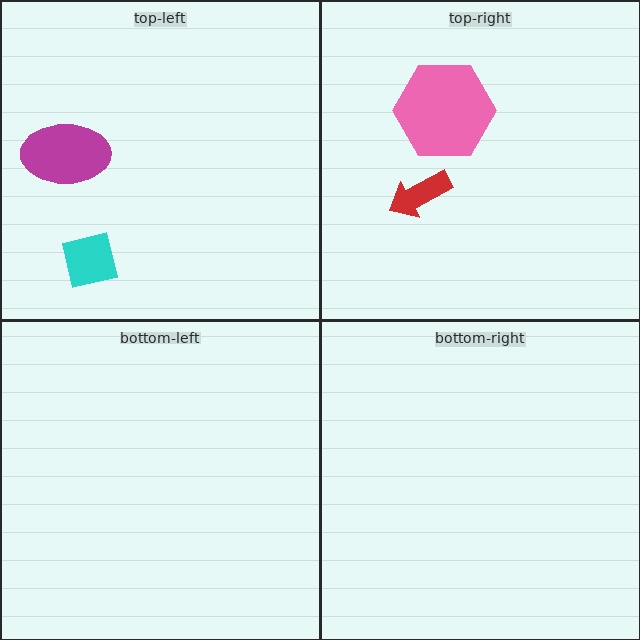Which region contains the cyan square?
The top-left region.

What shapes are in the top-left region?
The magenta ellipse, the cyan square.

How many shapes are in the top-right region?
2.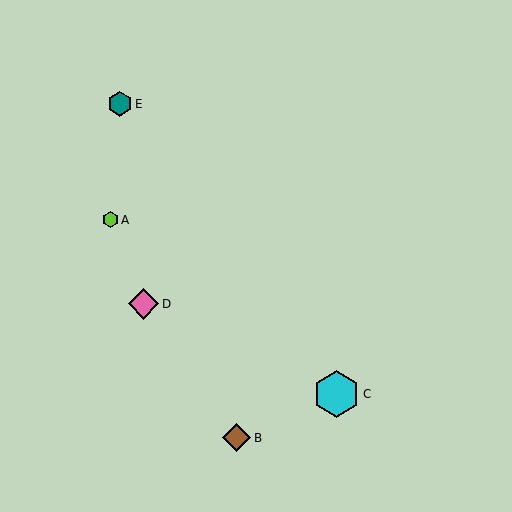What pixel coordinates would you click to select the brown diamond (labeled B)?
Click at (237, 438) to select the brown diamond B.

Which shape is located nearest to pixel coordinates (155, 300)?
The pink diamond (labeled D) at (144, 304) is nearest to that location.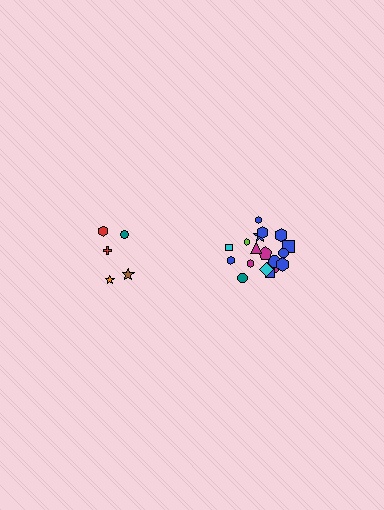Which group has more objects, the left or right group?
The right group.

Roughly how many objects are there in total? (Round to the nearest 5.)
Roughly 25 objects in total.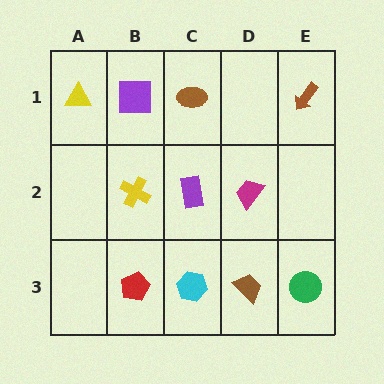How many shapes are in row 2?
3 shapes.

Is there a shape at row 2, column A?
No, that cell is empty.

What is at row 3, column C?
A cyan hexagon.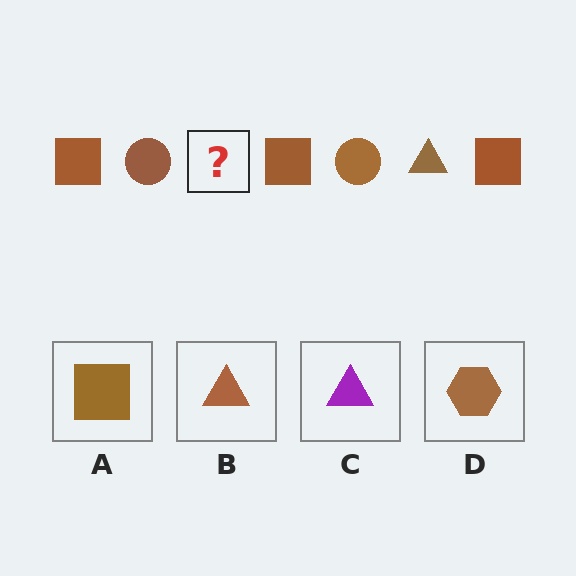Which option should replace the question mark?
Option B.